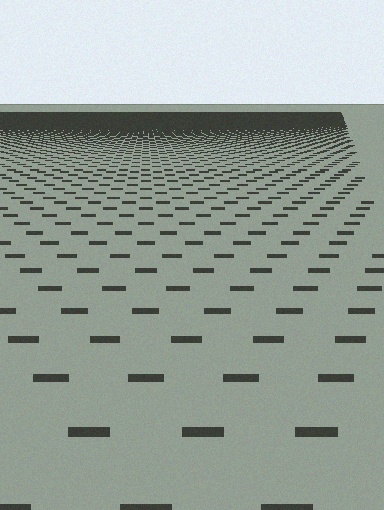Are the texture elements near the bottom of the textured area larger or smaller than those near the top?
Larger. Near the bottom, elements are closer to the viewer and appear at a bigger on-screen size.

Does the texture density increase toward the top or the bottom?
Density increases toward the top.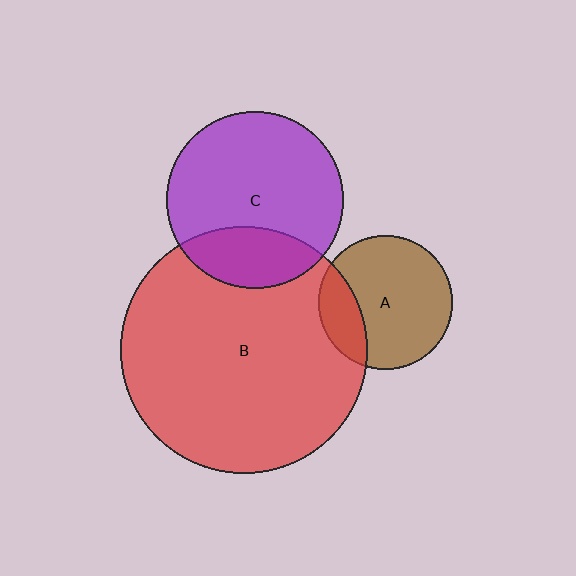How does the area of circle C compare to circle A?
Approximately 1.7 times.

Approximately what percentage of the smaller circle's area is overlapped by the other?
Approximately 25%.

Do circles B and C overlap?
Yes.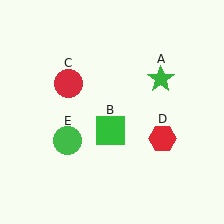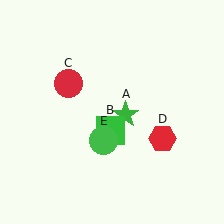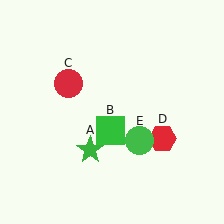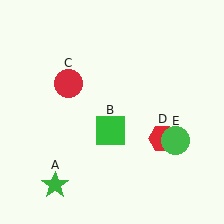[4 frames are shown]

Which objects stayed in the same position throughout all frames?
Green square (object B) and red circle (object C) and red hexagon (object D) remained stationary.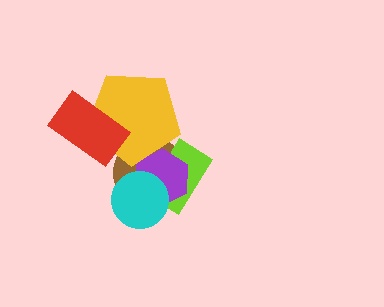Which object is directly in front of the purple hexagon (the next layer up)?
The yellow pentagon is directly in front of the purple hexagon.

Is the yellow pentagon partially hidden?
Yes, it is partially covered by another shape.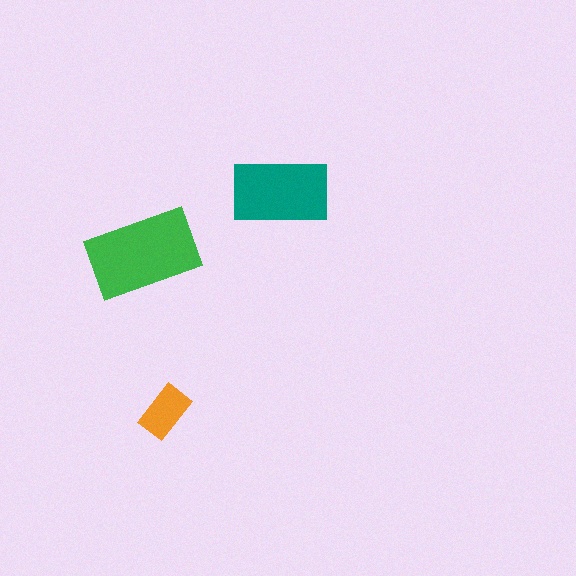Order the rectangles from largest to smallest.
the green one, the teal one, the orange one.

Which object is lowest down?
The orange rectangle is bottommost.